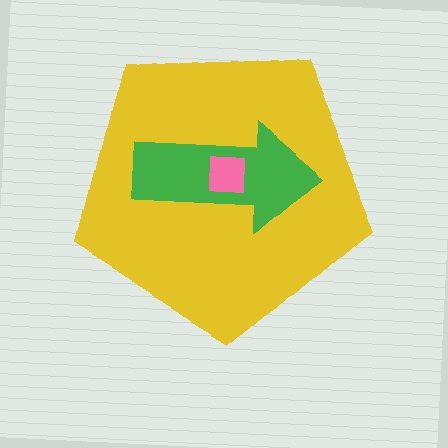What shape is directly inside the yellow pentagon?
The green arrow.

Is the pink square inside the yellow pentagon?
Yes.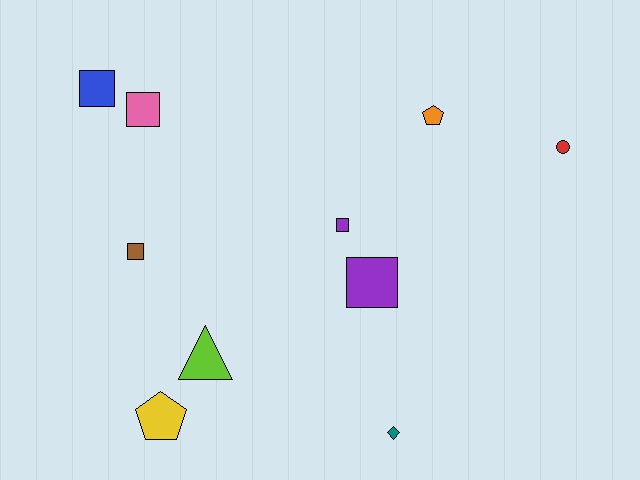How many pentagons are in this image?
There are 2 pentagons.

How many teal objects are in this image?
There is 1 teal object.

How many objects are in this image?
There are 10 objects.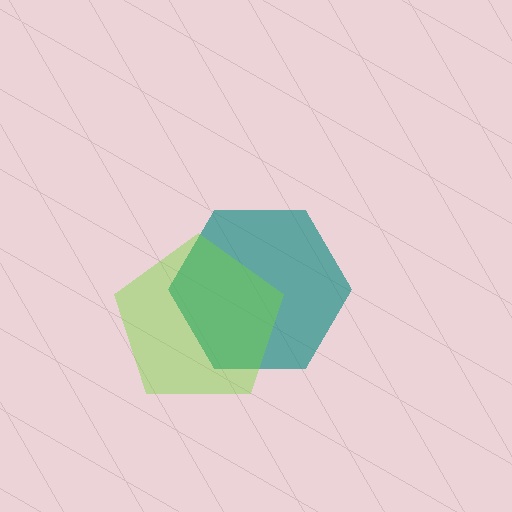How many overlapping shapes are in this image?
There are 2 overlapping shapes in the image.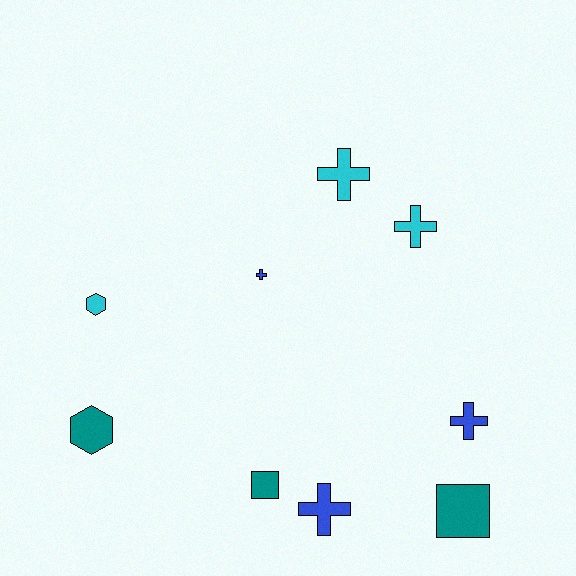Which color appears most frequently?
Cyan, with 3 objects.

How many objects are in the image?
There are 9 objects.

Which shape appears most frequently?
Cross, with 5 objects.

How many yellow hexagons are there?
There are no yellow hexagons.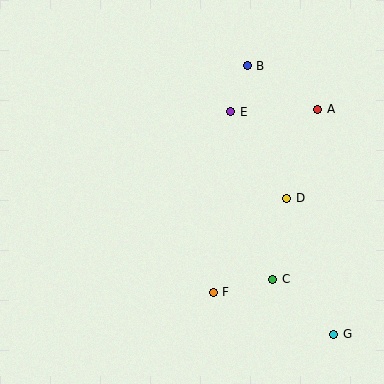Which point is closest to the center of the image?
Point E at (231, 112) is closest to the center.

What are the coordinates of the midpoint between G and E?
The midpoint between G and E is at (282, 223).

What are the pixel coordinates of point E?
Point E is at (231, 112).